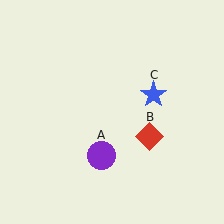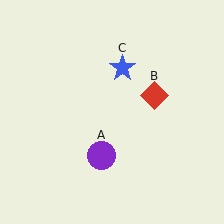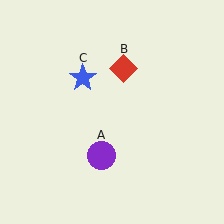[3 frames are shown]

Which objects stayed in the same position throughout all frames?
Purple circle (object A) remained stationary.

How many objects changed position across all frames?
2 objects changed position: red diamond (object B), blue star (object C).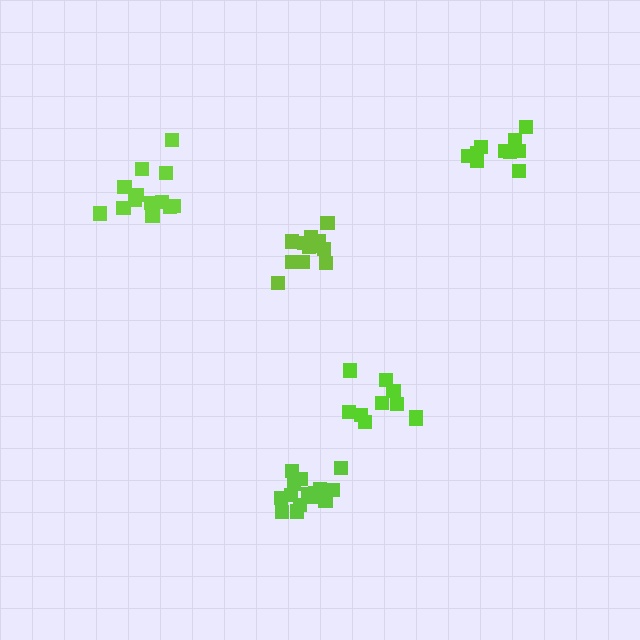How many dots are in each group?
Group 1: 13 dots, Group 2: 10 dots, Group 3: 13 dots, Group 4: 10 dots, Group 5: 15 dots (61 total).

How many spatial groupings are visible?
There are 5 spatial groupings.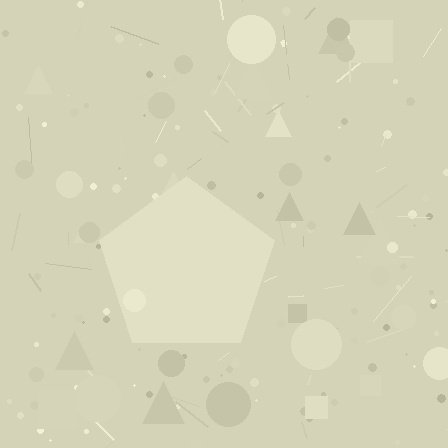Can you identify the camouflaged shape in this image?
The camouflaged shape is a pentagon.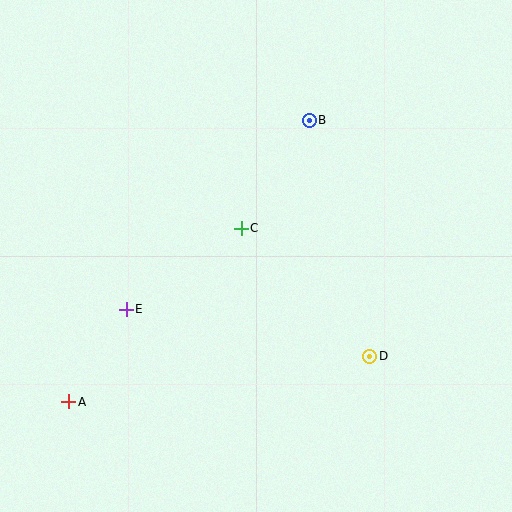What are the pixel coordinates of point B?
Point B is at (309, 120).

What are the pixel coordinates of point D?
Point D is at (370, 356).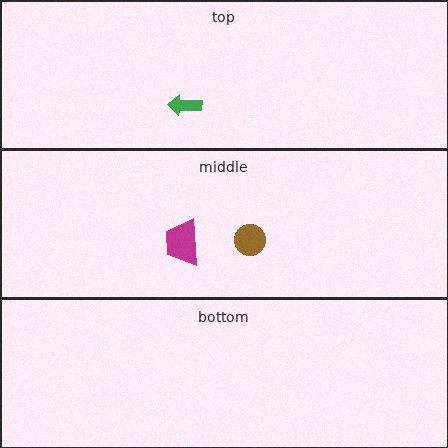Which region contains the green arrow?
The top region.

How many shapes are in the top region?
1.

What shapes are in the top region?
The green arrow.